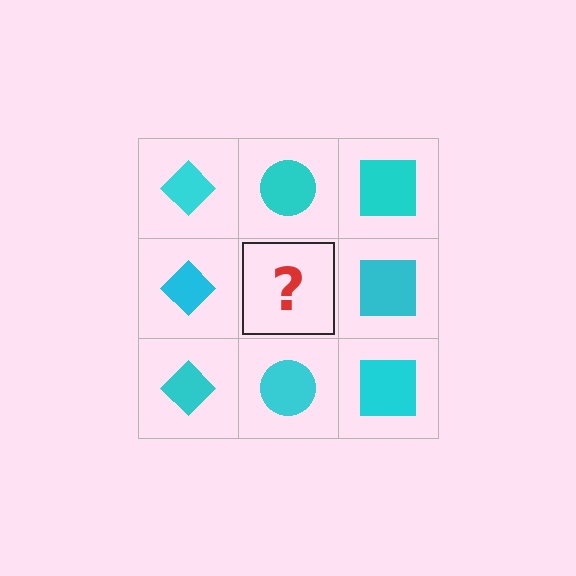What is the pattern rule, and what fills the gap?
The rule is that each column has a consistent shape. The gap should be filled with a cyan circle.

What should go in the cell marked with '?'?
The missing cell should contain a cyan circle.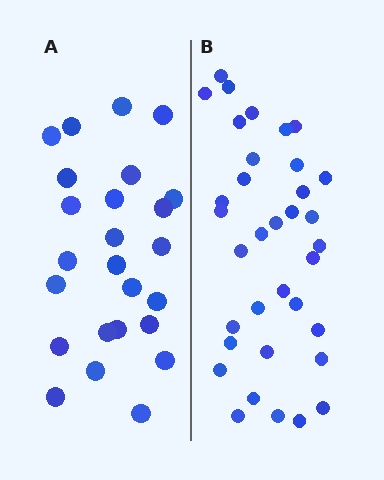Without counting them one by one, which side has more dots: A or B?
Region B (the right region) has more dots.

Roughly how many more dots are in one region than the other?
Region B has roughly 10 or so more dots than region A.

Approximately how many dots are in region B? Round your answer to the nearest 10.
About 40 dots. (The exact count is 35, which rounds to 40.)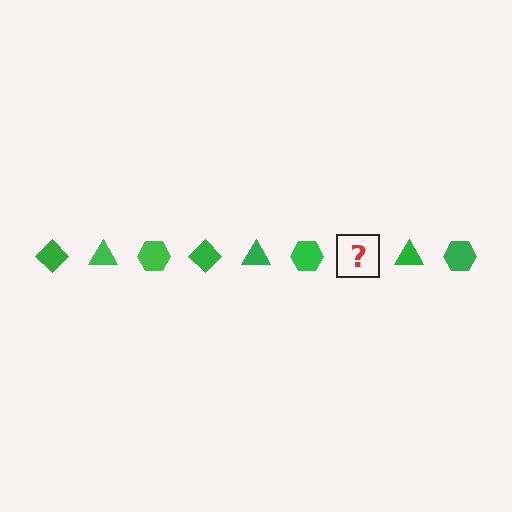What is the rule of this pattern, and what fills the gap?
The rule is that the pattern cycles through diamond, triangle, hexagon shapes in green. The gap should be filled with a green diamond.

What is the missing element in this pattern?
The missing element is a green diamond.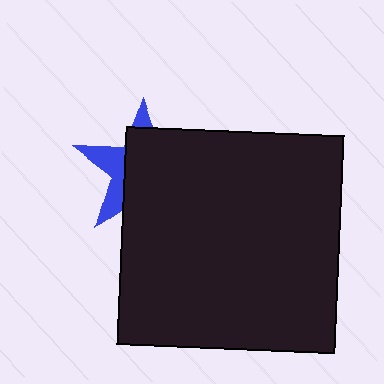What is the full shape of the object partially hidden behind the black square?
The partially hidden object is a blue star.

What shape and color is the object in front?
The object in front is a black square.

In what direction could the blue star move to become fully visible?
The blue star could move left. That would shift it out from behind the black square entirely.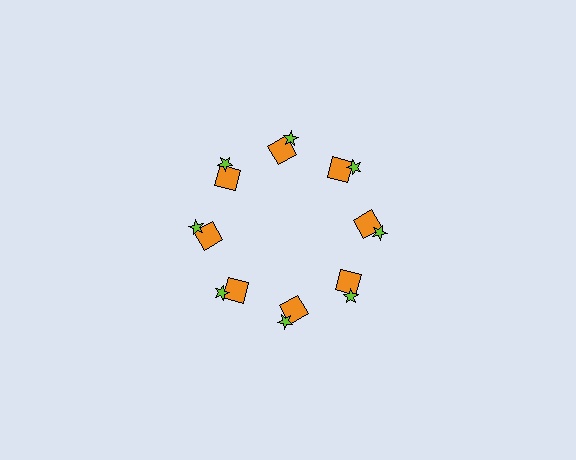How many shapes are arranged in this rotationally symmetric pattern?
There are 16 shapes, arranged in 8 groups of 2.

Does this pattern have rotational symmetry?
Yes, this pattern has 8-fold rotational symmetry. It looks the same after rotating 45 degrees around the center.